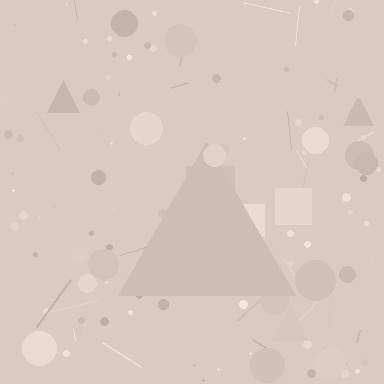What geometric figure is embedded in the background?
A triangle is embedded in the background.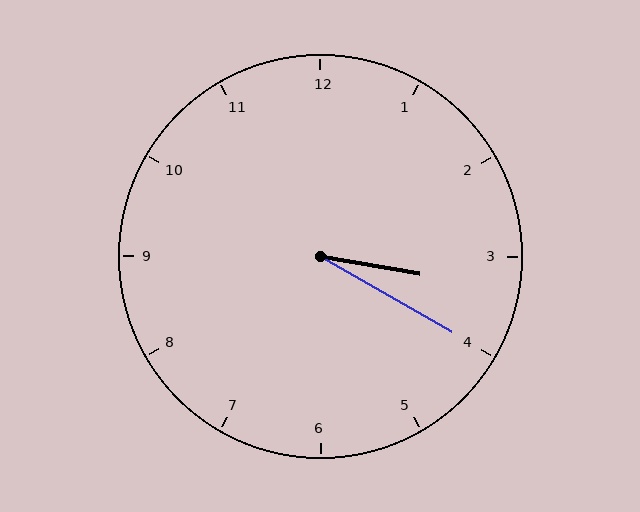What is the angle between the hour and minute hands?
Approximately 20 degrees.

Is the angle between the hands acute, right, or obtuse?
It is acute.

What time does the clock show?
3:20.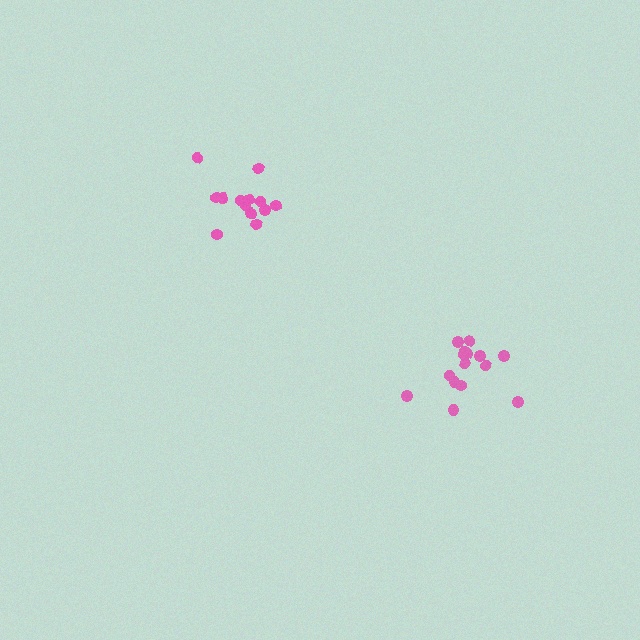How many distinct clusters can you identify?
There are 2 distinct clusters.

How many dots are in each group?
Group 1: 15 dots, Group 2: 13 dots (28 total).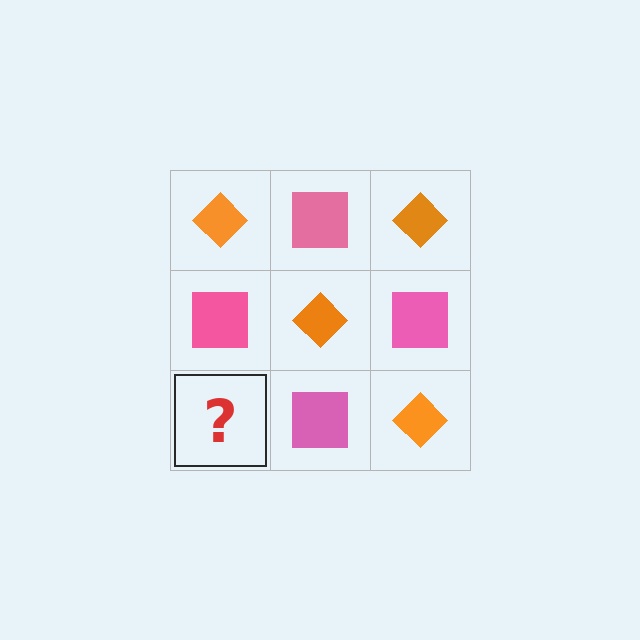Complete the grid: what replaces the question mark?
The question mark should be replaced with an orange diamond.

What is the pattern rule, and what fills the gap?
The rule is that it alternates orange diamond and pink square in a checkerboard pattern. The gap should be filled with an orange diamond.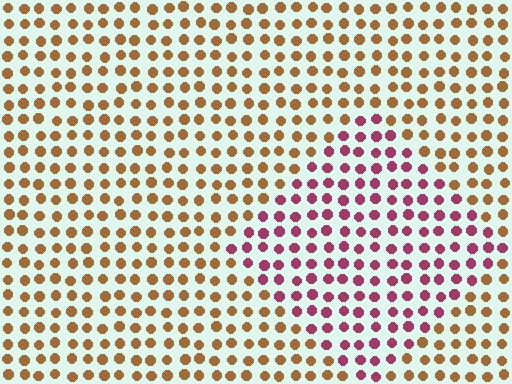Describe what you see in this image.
The image is filled with small brown elements in a uniform arrangement. A diamond-shaped region is visible where the elements are tinted to a slightly different hue, forming a subtle color boundary.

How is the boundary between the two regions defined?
The boundary is defined purely by a slight shift in hue (about 58 degrees). Spacing, size, and orientation are identical on both sides.